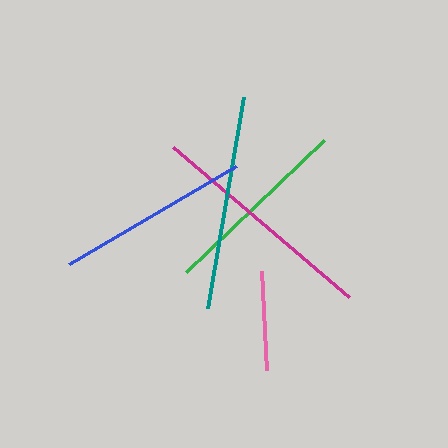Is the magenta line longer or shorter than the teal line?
The magenta line is longer than the teal line.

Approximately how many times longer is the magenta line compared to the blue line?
The magenta line is approximately 1.2 times the length of the blue line.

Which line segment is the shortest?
The pink line is the shortest at approximately 99 pixels.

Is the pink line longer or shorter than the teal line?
The teal line is longer than the pink line.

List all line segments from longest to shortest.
From longest to shortest: magenta, teal, blue, green, pink.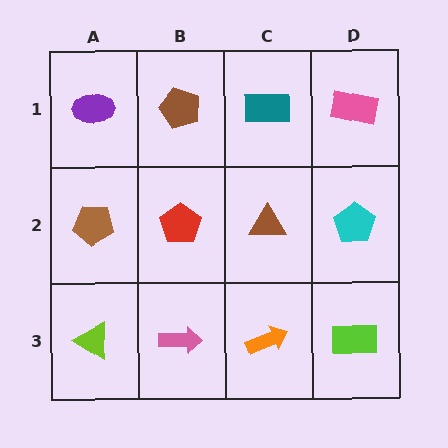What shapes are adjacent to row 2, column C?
A teal rectangle (row 1, column C), an orange arrow (row 3, column C), a red pentagon (row 2, column B), a cyan pentagon (row 2, column D).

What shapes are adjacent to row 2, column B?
A brown pentagon (row 1, column B), a pink arrow (row 3, column B), a brown pentagon (row 2, column A), a brown triangle (row 2, column C).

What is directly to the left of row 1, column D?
A teal rectangle.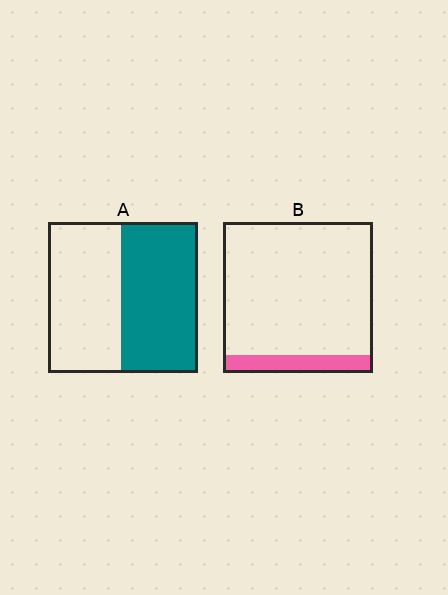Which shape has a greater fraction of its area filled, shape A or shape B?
Shape A.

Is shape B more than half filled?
No.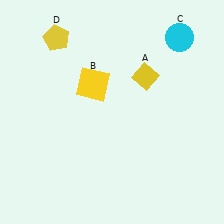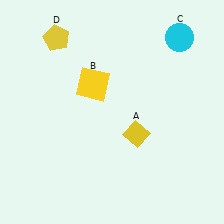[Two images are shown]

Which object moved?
The yellow diamond (A) moved down.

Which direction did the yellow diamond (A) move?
The yellow diamond (A) moved down.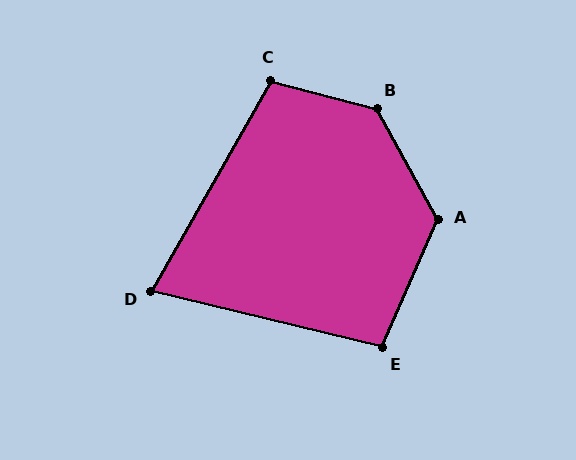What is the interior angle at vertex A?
Approximately 127 degrees (obtuse).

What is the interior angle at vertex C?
Approximately 105 degrees (obtuse).